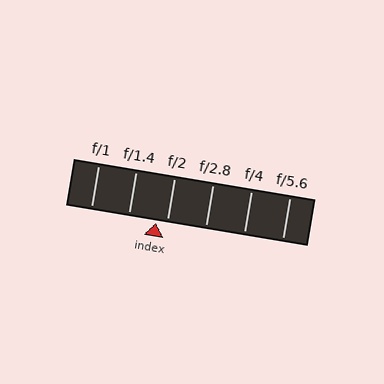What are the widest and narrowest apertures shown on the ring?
The widest aperture shown is f/1 and the narrowest is f/5.6.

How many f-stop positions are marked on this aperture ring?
There are 6 f-stop positions marked.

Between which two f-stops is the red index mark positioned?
The index mark is between f/1.4 and f/2.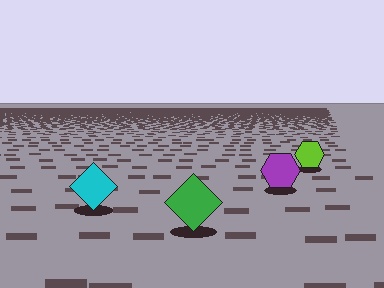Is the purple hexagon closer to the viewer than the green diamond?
No. The green diamond is closer — you can tell from the texture gradient: the ground texture is coarser near it.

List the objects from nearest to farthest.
From nearest to farthest: the green diamond, the cyan diamond, the purple hexagon, the lime hexagon.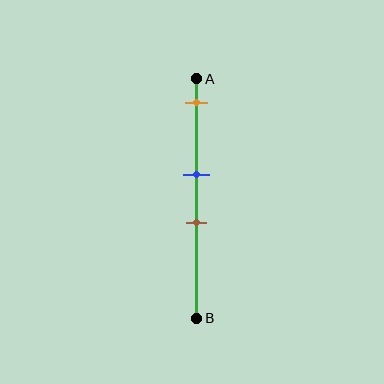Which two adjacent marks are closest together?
The blue and brown marks are the closest adjacent pair.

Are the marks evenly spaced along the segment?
No, the marks are not evenly spaced.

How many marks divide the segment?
There are 3 marks dividing the segment.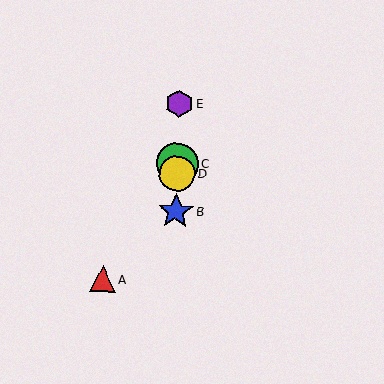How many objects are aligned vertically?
4 objects (B, C, D, E) are aligned vertically.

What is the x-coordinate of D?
Object D is at x≈177.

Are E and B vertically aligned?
Yes, both are at x≈179.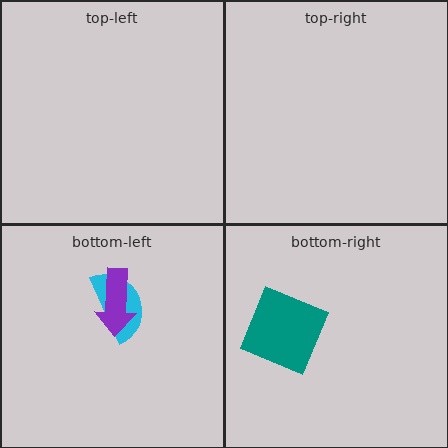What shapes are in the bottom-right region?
The teal square.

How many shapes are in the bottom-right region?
1.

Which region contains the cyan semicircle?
The bottom-left region.